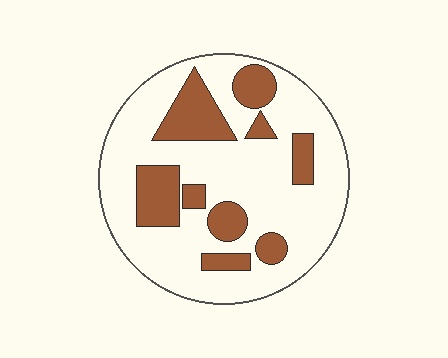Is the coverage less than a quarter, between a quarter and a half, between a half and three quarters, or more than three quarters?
Between a quarter and a half.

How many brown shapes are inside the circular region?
9.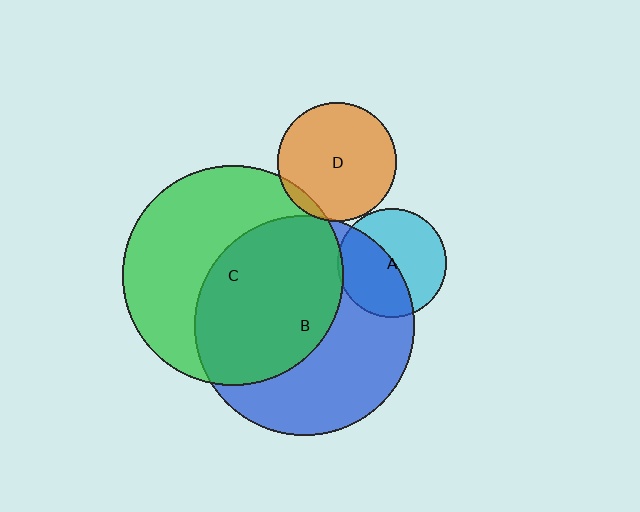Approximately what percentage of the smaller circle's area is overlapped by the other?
Approximately 50%.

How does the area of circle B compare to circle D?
Approximately 3.4 times.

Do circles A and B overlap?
Yes.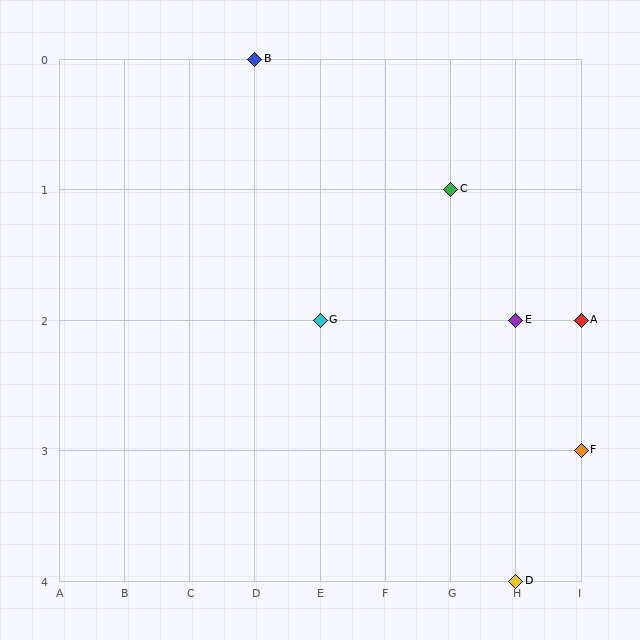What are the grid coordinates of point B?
Point B is at grid coordinates (D, 0).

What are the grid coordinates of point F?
Point F is at grid coordinates (I, 3).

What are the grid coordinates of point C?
Point C is at grid coordinates (G, 1).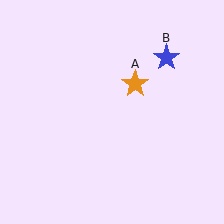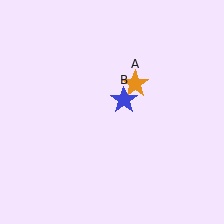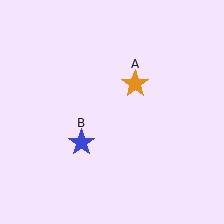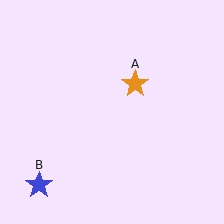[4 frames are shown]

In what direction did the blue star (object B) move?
The blue star (object B) moved down and to the left.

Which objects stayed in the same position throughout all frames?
Orange star (object A) remained stationary.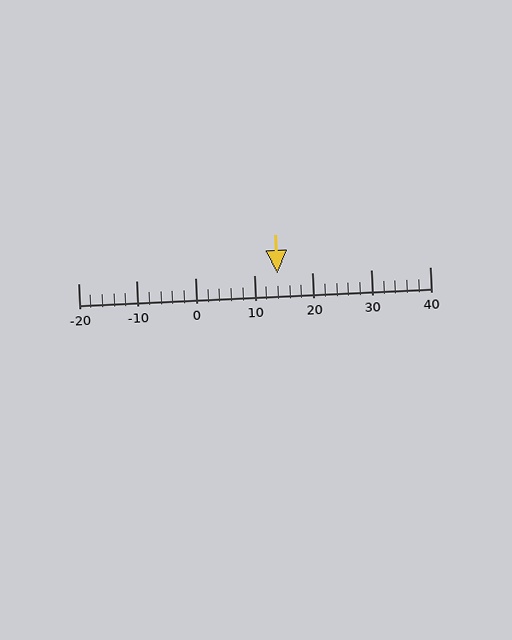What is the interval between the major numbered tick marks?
The major tick marks are spaced 10 units apart.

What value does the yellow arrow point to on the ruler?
The yellow arrow points to approximately 14.